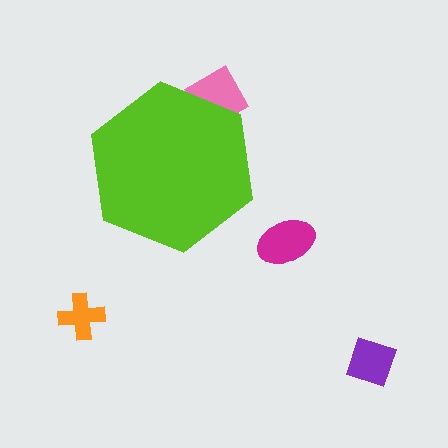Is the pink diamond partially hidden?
Yes, the pink diamond is partially hidden behind the lime hexagon.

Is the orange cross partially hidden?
No, the orange cross is fully visible.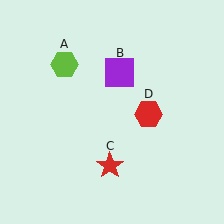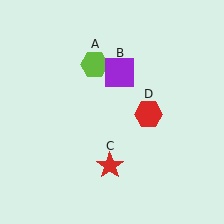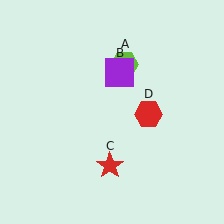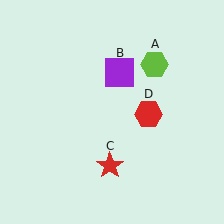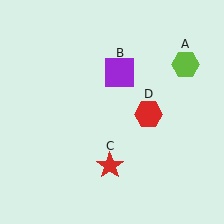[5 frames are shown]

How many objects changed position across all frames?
1 object changed position: lime hexagon (object A).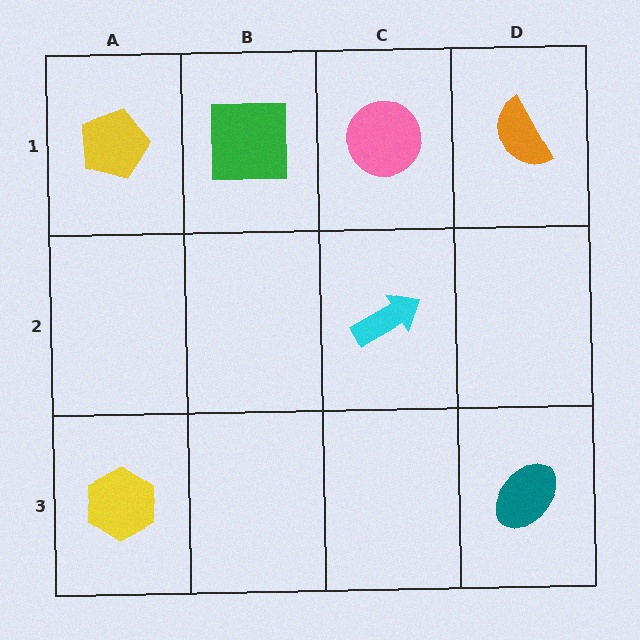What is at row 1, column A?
A yellow pentagon.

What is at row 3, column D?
A teal ellipse.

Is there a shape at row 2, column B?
No, that cell is empty.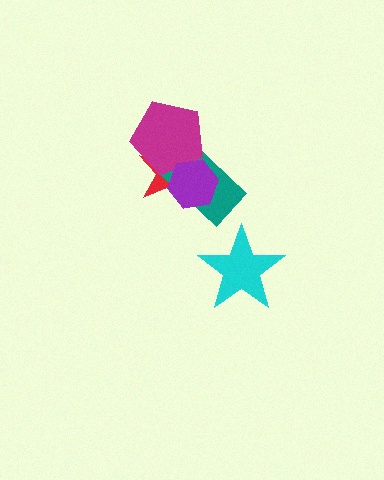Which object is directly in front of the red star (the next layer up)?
The teal rectangle is directly in front of the red star.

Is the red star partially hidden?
Yes, it is partially covered by another shape.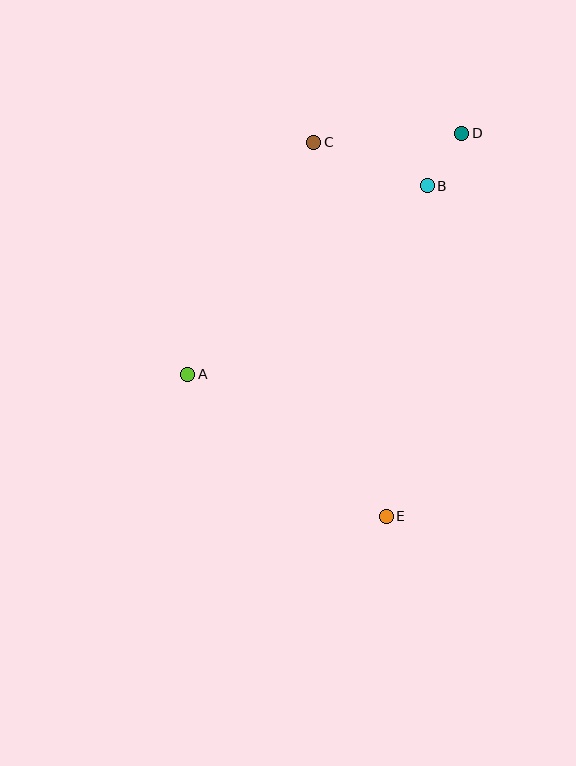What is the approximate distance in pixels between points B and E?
The distance between B and E is approximately 333 pixels.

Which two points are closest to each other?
Points B and D are closest to each other.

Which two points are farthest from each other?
Points D and E are farthest from each other.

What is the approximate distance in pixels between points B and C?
The distance between B and C is approximately 122 pixels.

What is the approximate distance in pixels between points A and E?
The distance between A and E is approximately 244 pixels.